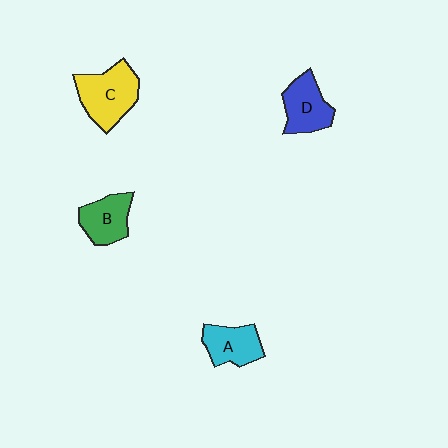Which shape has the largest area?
Shape C (yellow).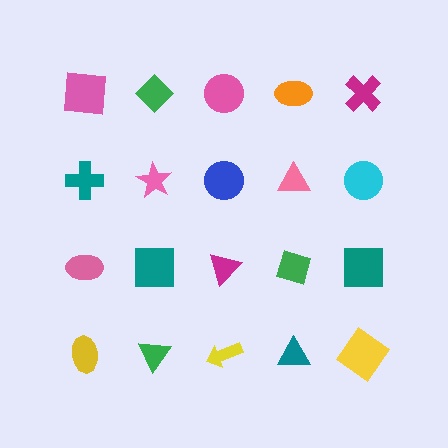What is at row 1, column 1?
A pink square.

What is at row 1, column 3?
A pink circle.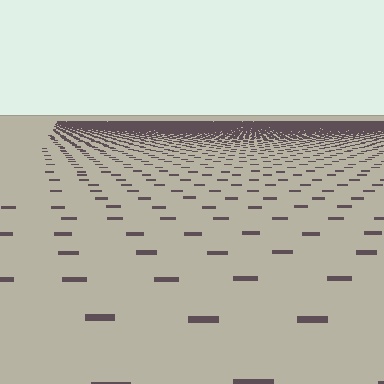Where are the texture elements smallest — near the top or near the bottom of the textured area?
Near the top.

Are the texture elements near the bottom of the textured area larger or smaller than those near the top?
Larger. Near the bottom, elements are closer to the viewer and appear at a bigger on-screen size.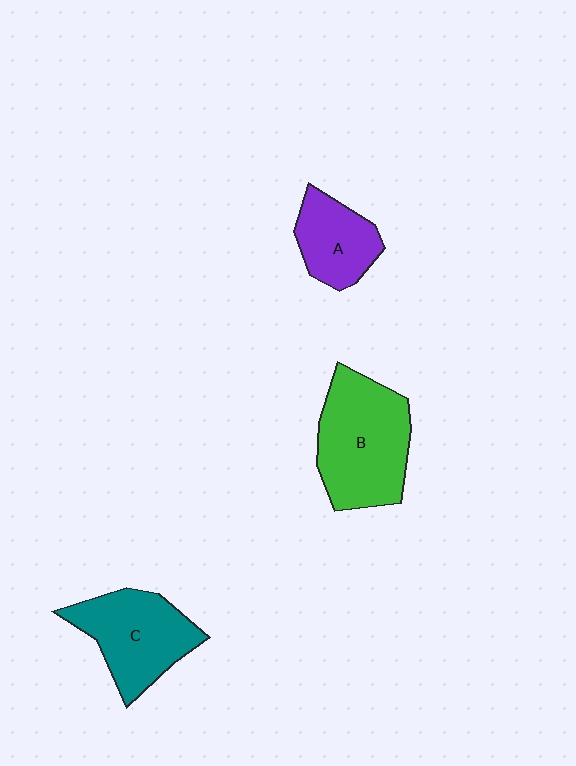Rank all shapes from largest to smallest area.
From largest to smallest: B (green), C (teal), A (purple).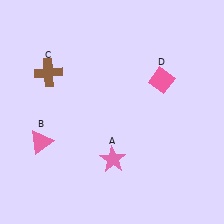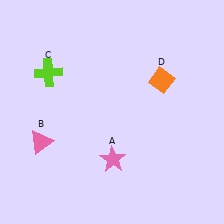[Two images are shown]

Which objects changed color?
C changed from brown to lime. D changed from pink to orange.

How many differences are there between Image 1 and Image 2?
There are 2 differences between the two images.